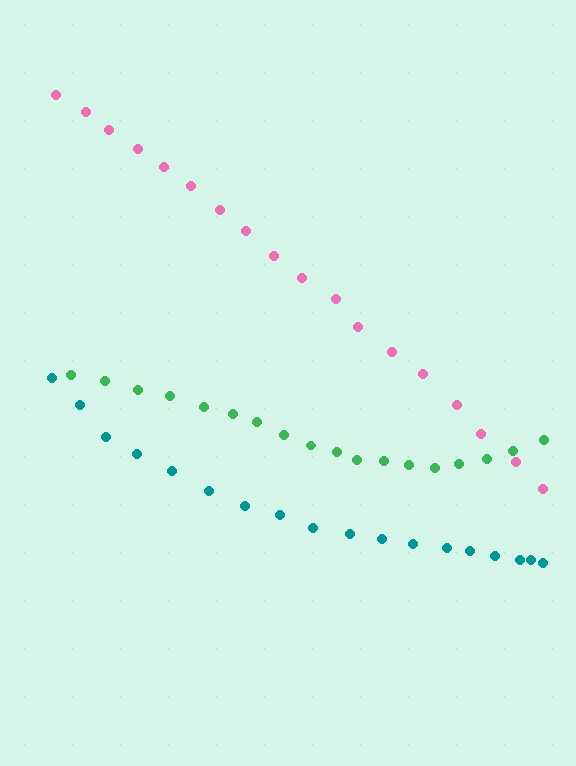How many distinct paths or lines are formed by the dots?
There are 3 distinct paths.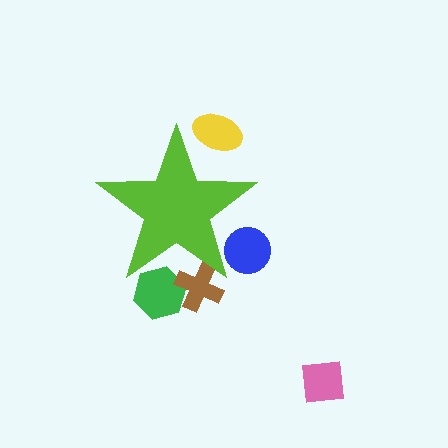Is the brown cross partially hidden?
Yes, the brown cross is partially hidden behind the lime star.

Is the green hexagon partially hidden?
Yes, the green hexagon is partially hidden behind the lime star.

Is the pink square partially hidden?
No, the pink square is fully visible.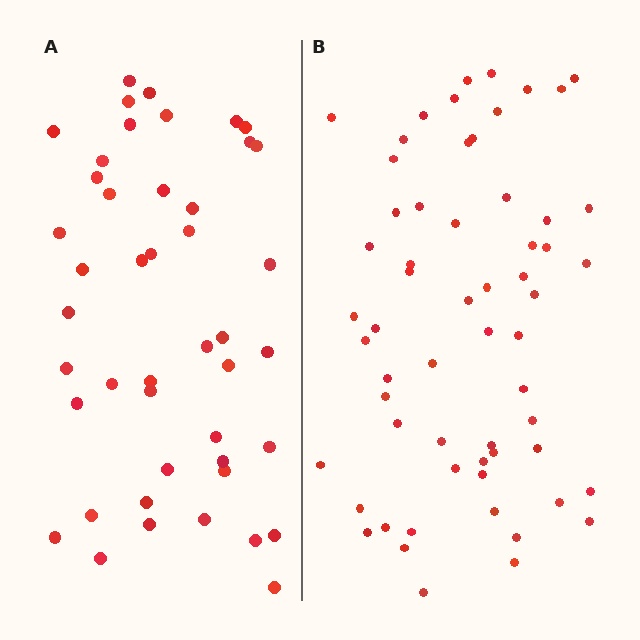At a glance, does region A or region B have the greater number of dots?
Region B (the right region) has more dots.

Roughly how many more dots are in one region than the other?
Region B has approximately 15 more dots than region A.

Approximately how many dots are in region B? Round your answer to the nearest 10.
About 60 dots.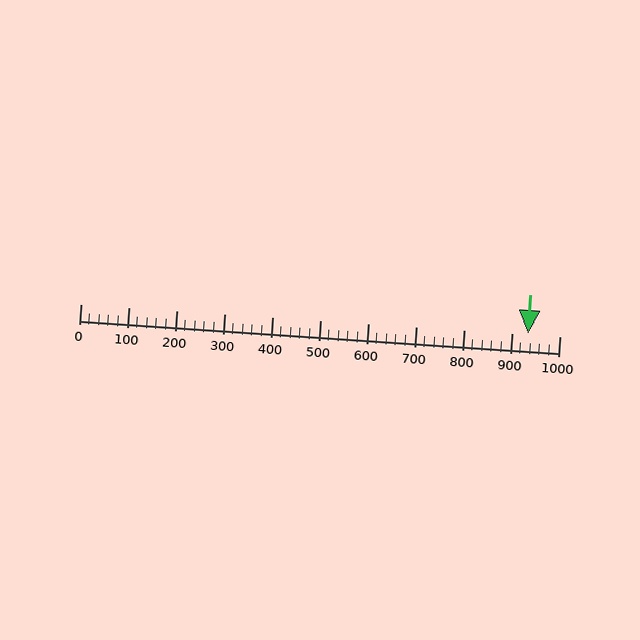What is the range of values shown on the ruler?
The ruler shows values from 0 to 1000.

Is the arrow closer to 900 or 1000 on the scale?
The arrow is closer to 900.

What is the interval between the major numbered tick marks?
The major tick marks are spaced 100 units apart.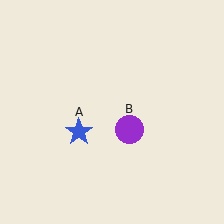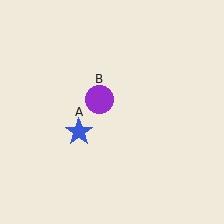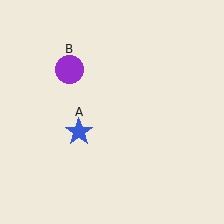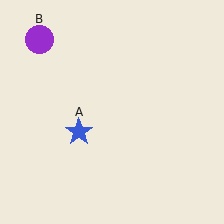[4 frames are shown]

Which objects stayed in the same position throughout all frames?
Blue star (object A) remained stationary.